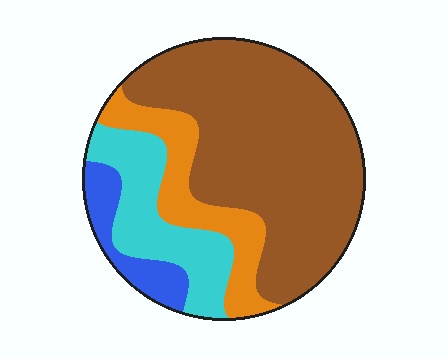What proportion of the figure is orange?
Orange takes up about one sixth (1/6) of the figure.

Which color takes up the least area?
Blue, at roughly 10%.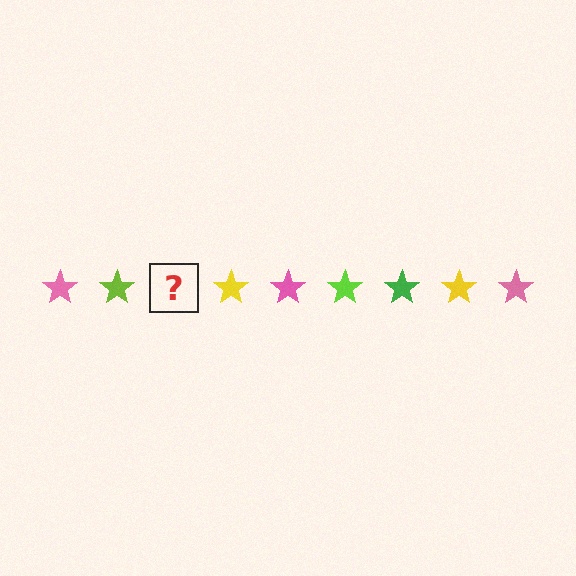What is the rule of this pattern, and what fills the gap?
The rule is that the pattern cycles through pink, lime, green, yellow stars. The gap should be filled with a green star.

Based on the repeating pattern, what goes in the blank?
The blank should be a green star.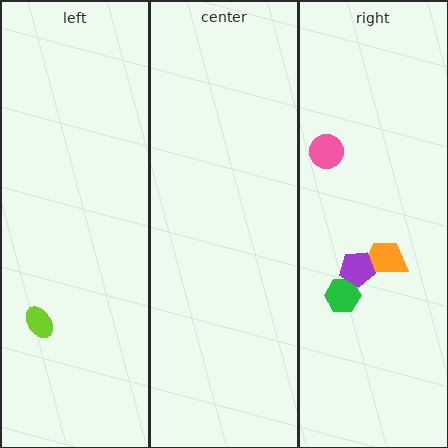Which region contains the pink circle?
The right region.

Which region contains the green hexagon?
The right region.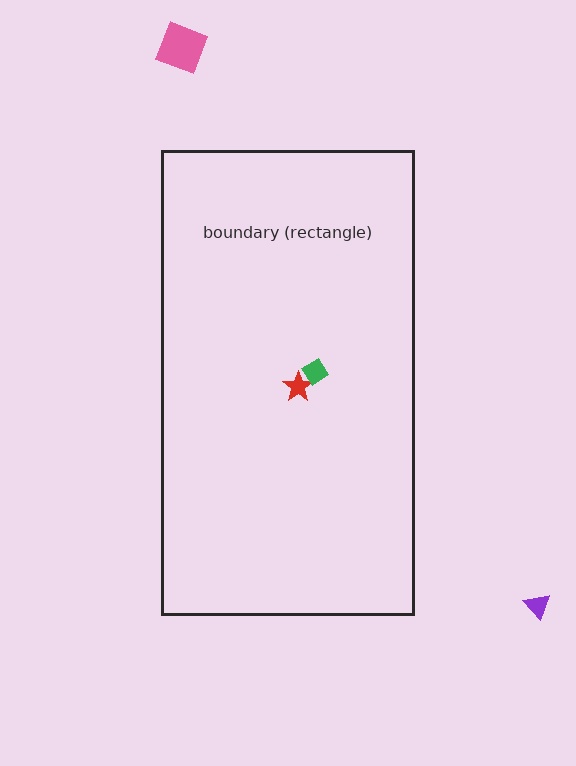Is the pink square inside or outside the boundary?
Outside.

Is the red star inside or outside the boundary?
Inside.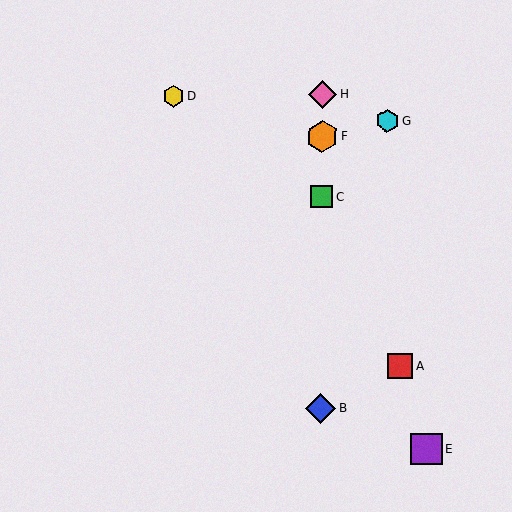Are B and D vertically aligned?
No, B is at x≈321 and D is at x≈173.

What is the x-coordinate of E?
Object E is at x≈426.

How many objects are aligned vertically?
4 objects (B, C, F, H) are aligned vertically.